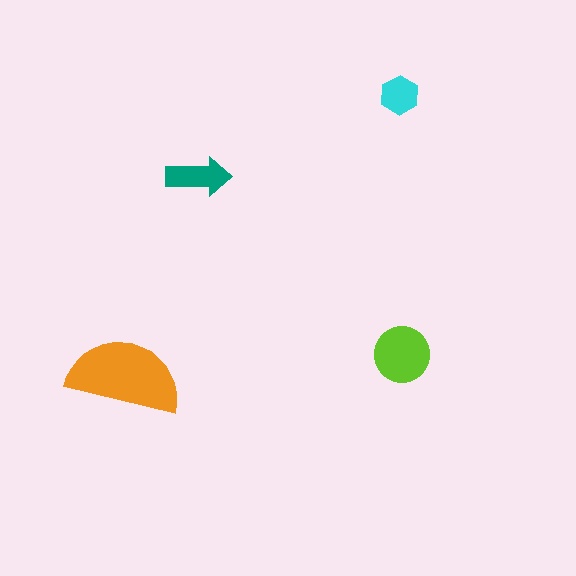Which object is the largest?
The orange semicircle.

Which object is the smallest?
The cyan hexagon.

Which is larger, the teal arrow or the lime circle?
The lime circle.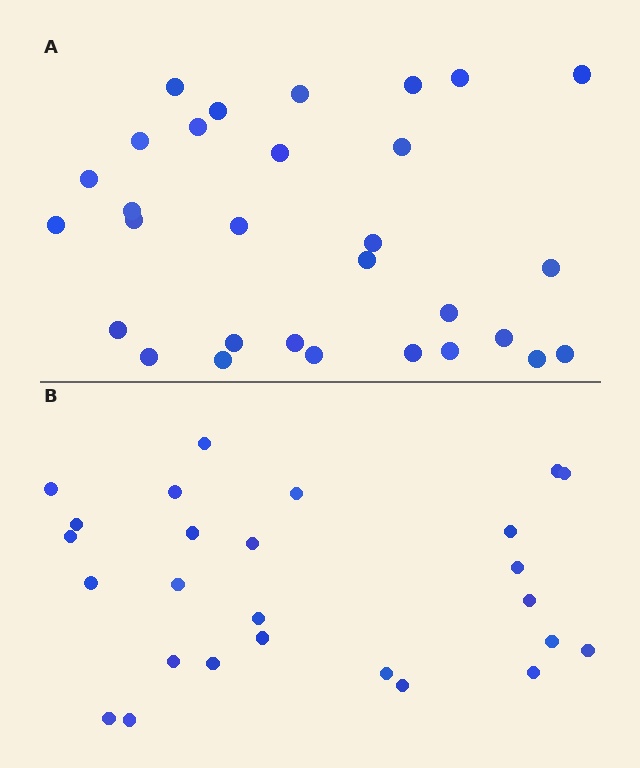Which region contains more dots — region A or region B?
Region A (the top region) has more dots.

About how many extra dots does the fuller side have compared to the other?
Region A has about 4 more dots than region B.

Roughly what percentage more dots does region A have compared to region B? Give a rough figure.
About 15% more.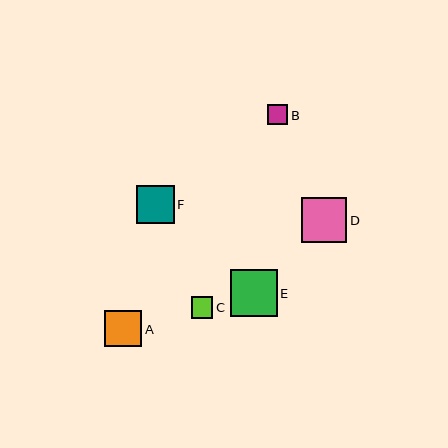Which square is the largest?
Square E is the largest with a size of approximately 46 pixels.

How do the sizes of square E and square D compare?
Square E and square D are approximately the same size.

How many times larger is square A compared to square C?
Square A is approximately 1.7 times the size of square C.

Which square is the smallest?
Square B is the smallest with a size of approximately 20 pixels.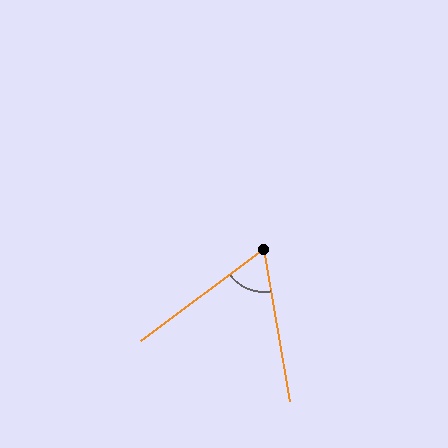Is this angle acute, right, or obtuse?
It is acute.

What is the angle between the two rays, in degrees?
Approximately 63 degrees.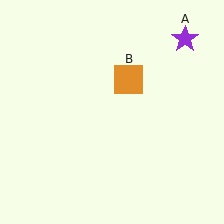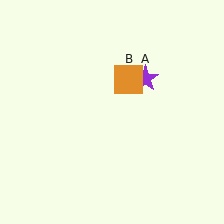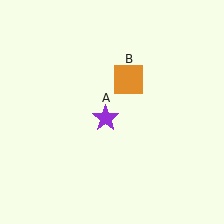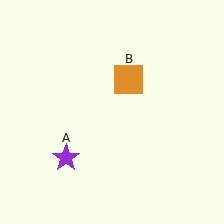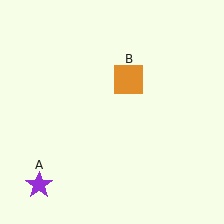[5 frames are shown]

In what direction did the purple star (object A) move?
The purple star (object A) moved down and to the left.